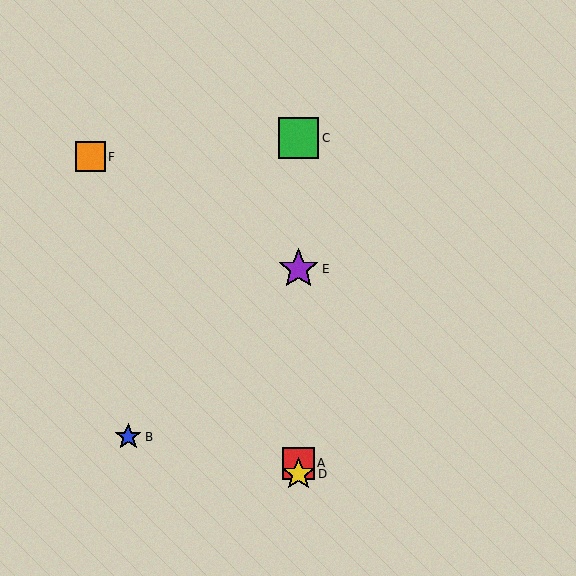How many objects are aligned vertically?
4 objects (A, C, D, E) are aligned vertically.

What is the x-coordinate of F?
Object F is at x≈90.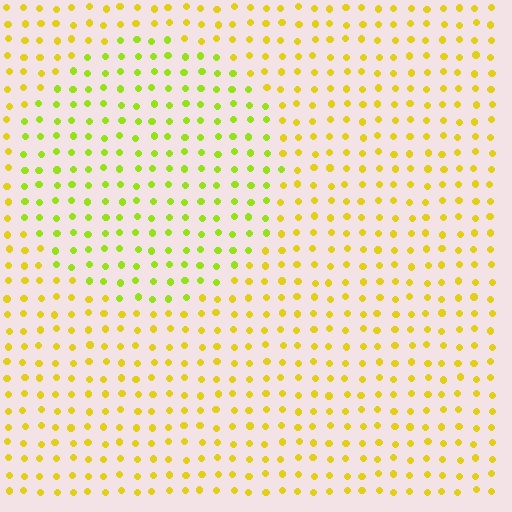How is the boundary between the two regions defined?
The boundary is defined purely by a slight shift in hue (about 29 degrees). Spacing, size, and orientation are identical on both sides.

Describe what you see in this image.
The image is filled with small yellow elements in a uniform arrangement. A circle-shaped region is visible where the elements are tinted to a slightly different hue, forming a subtle color boundary.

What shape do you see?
I see a circle.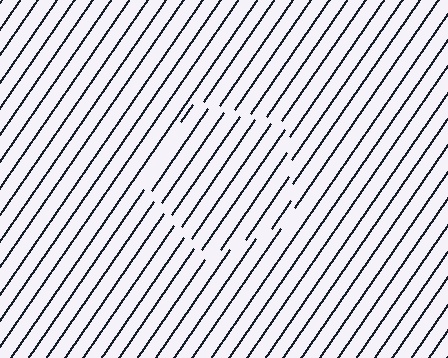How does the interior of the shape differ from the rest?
The interior of the shape contains the same grating, shifted by half a period — the contour is defined by the phase discontinuity where line-ends from the inner and outer gratings abut.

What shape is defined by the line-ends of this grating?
An illusory pentagon. The interior of the shape contains the same grating, shifted by half a period — the contour is defined by the phase discontinuity where line-ends from the inner and outer gratings abut.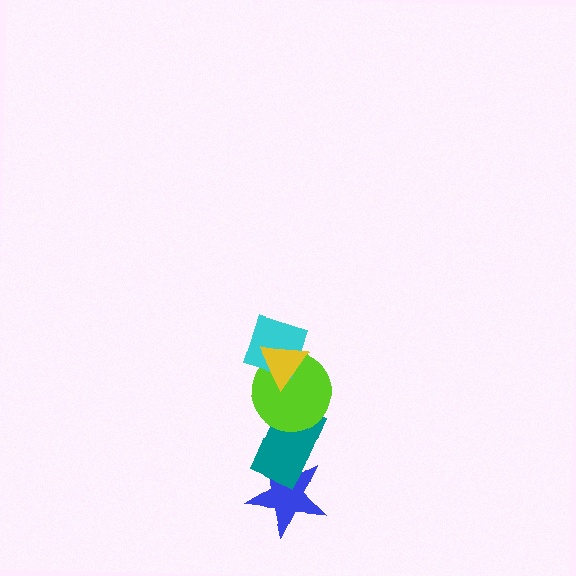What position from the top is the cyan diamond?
The cyan diamond is 2nd from the top.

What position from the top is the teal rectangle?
The teal rectangle is 4th from the top.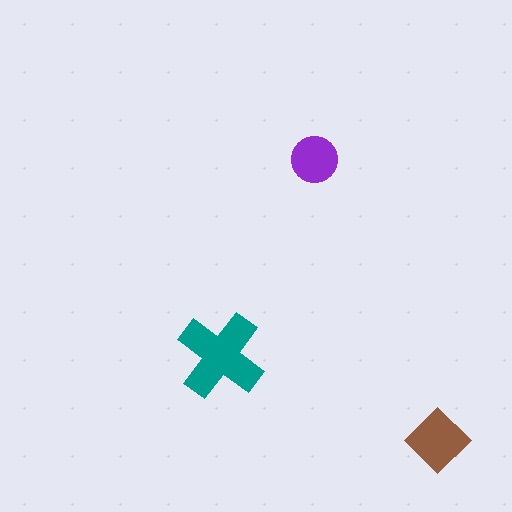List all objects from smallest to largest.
The purple circle, the brown diamond, the teal cross.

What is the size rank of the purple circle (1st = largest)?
3rd.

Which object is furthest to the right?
The brown diamond is rightmost.